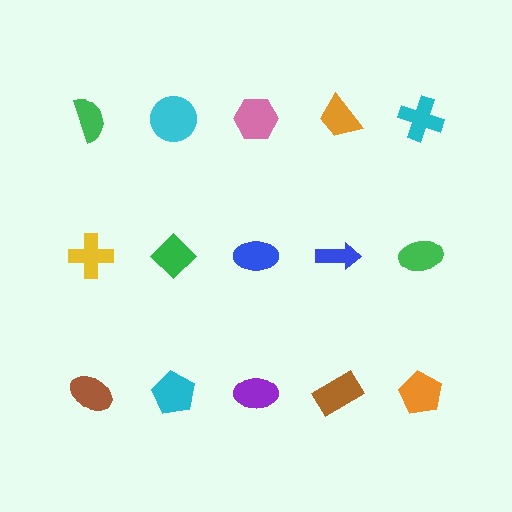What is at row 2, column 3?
A blue ellipse.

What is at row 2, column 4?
A blue arrow.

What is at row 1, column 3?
A pink hexagon.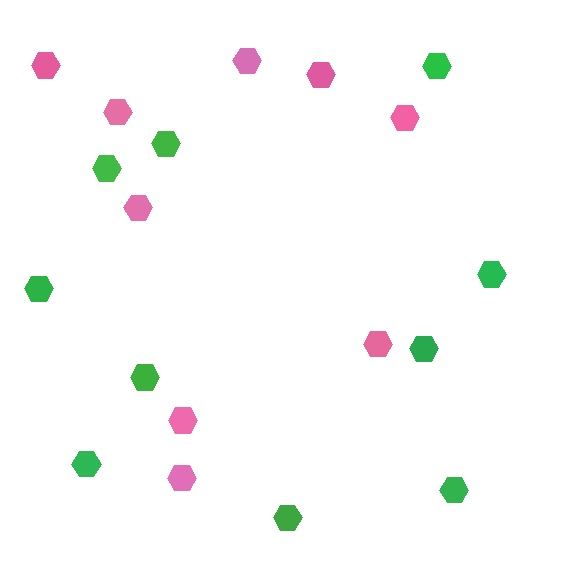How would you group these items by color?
There are 2 groups: one group of green hexagons (10) and one group of pink hexagons (9).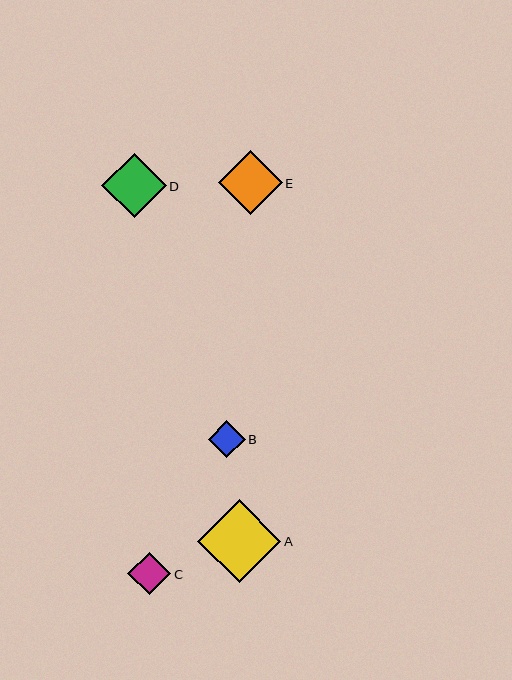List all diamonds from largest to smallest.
From largest to smallest: A, D, E, C, B.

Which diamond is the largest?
Diamond A is the largest with a size of approximately 83 pixels.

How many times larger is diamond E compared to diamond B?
Diamond E is approximately 1.7 times the size of diamond B.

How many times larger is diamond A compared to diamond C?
Diamond A is approximately 1.9 times the size of diamond C.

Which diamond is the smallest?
Diamond B is the smallest with a size of approximately 37 pixels.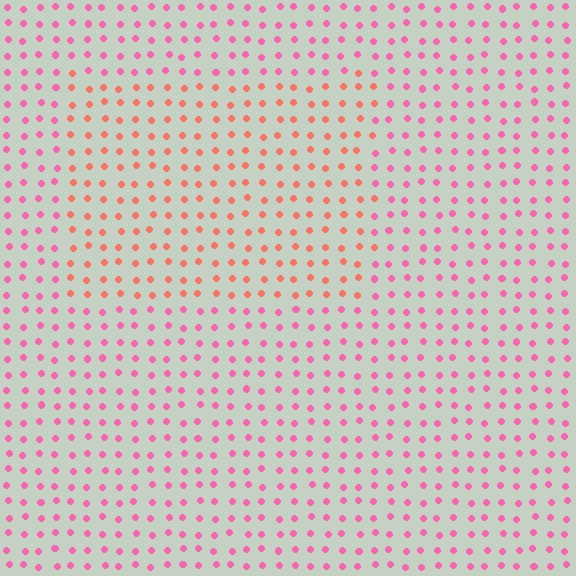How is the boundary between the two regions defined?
The boundary is defined purely by a slight shift in hue (about 37 degrees). Spacing, size, and orientation are identical on both sides.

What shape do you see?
I see a rectangle.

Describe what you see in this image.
The image is filled with small pink elements in a uniform arrangement. A rectangle-shaped region is visible where the elements are tinted to a slightly different hue, forming a subtle color boundary.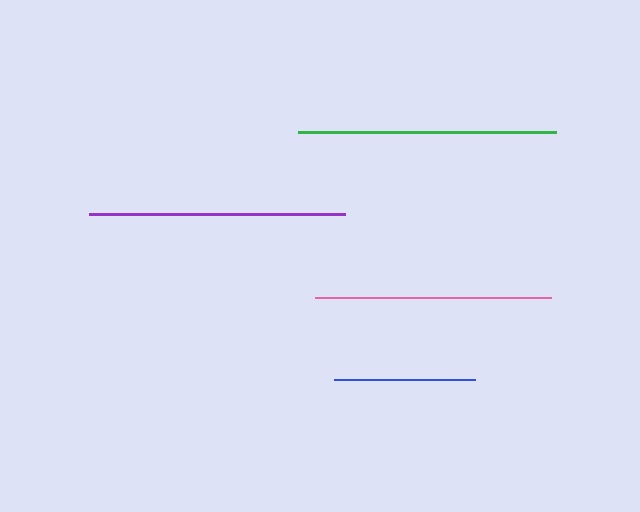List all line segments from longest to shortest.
From longest to shortest: green, purple, pink, blue.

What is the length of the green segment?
The green segment is approximately 258 pixels long.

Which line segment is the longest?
The green line is the longest at approximately 258 pixels.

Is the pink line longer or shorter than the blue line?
The pink line is longer than the blue line.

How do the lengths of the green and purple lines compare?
The green and purple lines are approximately the same length.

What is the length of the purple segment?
The purple segment is approximately 256 pixels long.